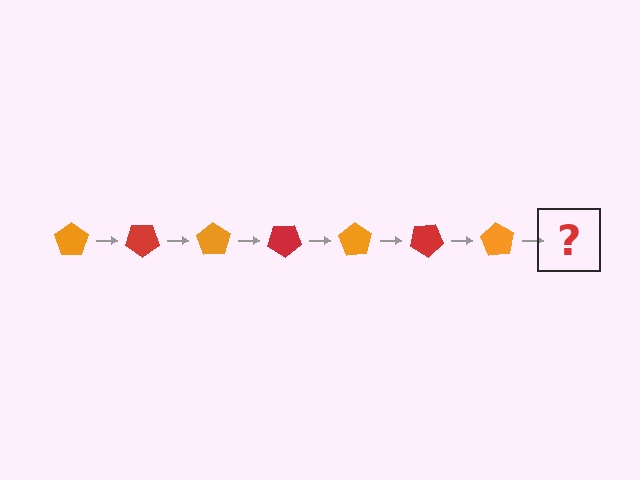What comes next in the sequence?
The next element should be a red pentagon, rotated 245 degrees from the start.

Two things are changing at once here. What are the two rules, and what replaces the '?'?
The two rules are that it rotates 35 degrees each step and the color cycles through orange and red. The '?' should be a red pentagon, rotated 245 degrees from the start.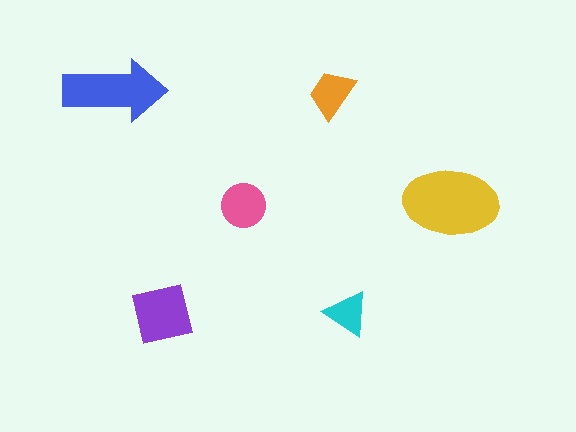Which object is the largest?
The yellow ellipse.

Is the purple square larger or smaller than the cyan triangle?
Larger.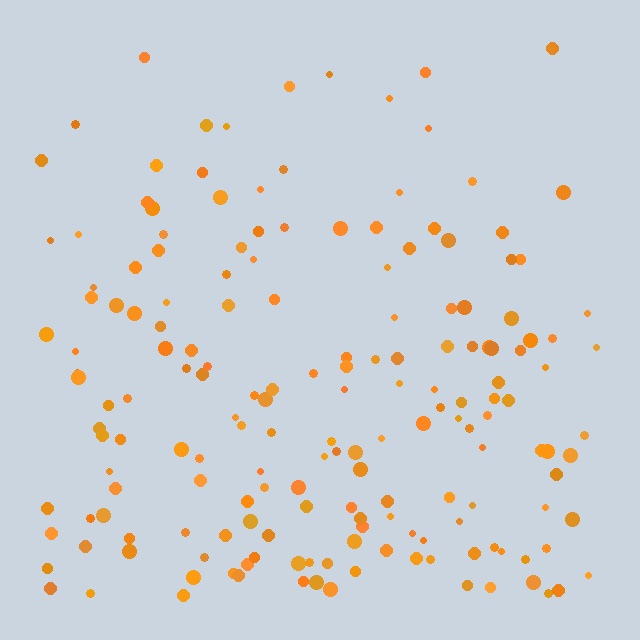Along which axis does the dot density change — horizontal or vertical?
Vertical.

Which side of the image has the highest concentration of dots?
The bottom.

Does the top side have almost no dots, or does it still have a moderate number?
Still a moderate number, just noticeably fewer than the bottom.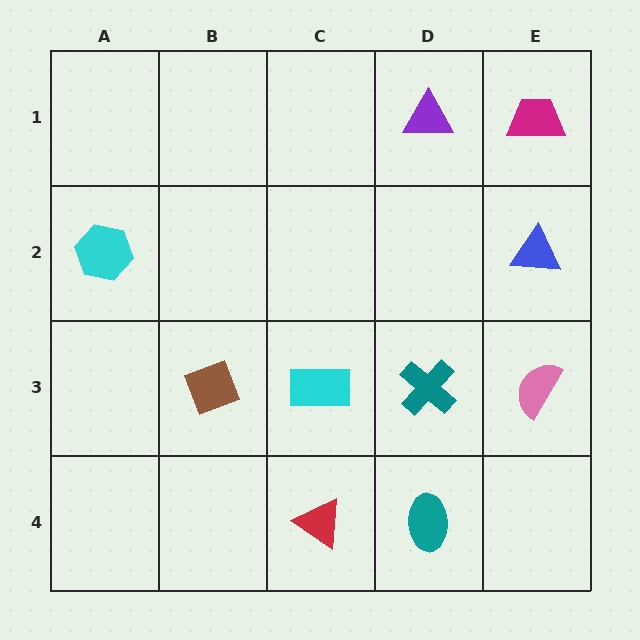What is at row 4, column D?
A teal ellipse.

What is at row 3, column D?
A teal cross.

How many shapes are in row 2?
2 shapes.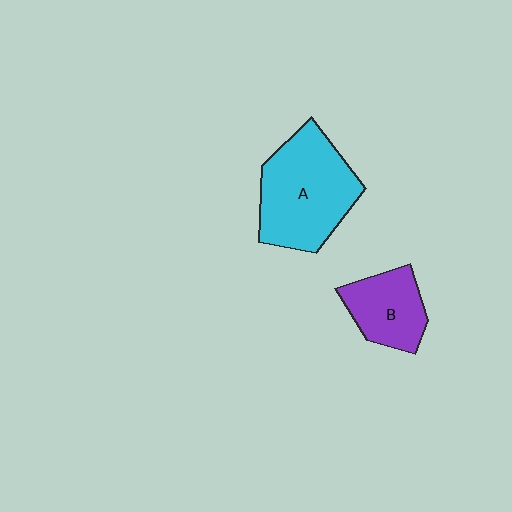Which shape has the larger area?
Shape A (cyan).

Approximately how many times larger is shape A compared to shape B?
Approximately 1.8 times.